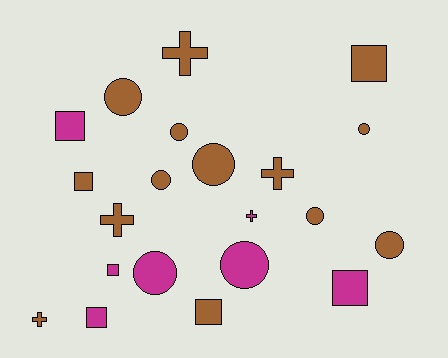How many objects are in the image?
There are 21 objects.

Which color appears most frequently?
Brown, with 14 objects.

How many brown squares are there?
There are 3 brown squares.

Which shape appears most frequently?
Circle, with 9 objects.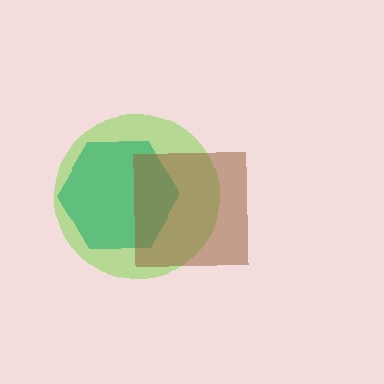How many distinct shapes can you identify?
There are 3 distinct shapes: a teal hexagon, a lime circle, a brown square.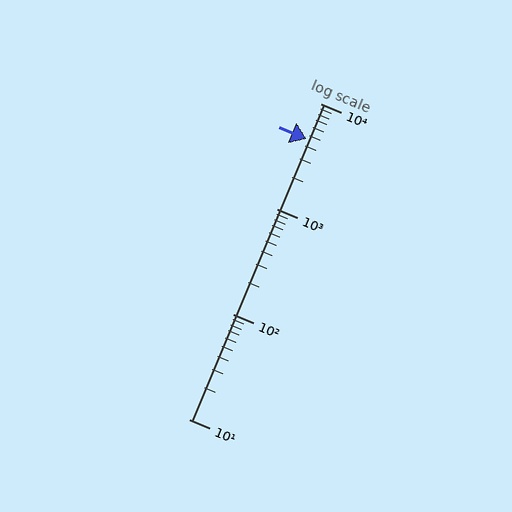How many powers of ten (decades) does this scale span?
The scale spans 3 decades, from 10 to 10000.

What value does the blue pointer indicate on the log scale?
The pointer indicates approximately 4600.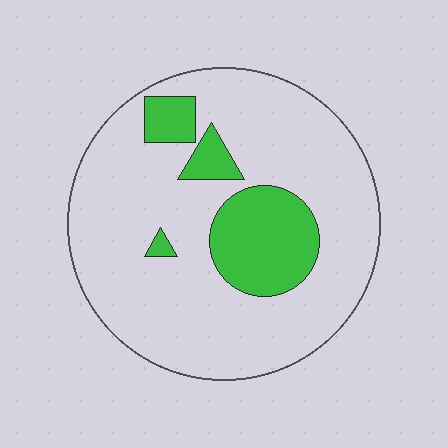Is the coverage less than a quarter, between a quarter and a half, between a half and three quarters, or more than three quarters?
Less than a quarter.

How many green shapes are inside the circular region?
4.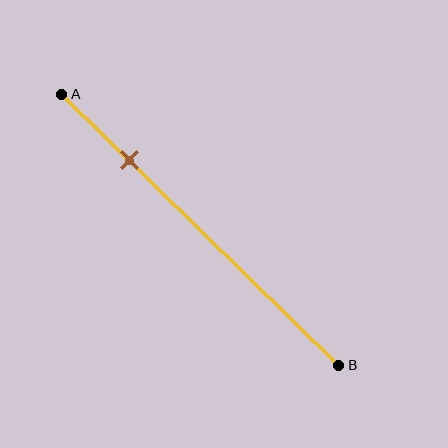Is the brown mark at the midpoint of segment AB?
No, the mark is at about 25% from A, not at the 50% midpoint.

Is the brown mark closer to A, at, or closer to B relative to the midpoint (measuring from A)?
The brown mark is closer to point A than the midpoint of segment AB.